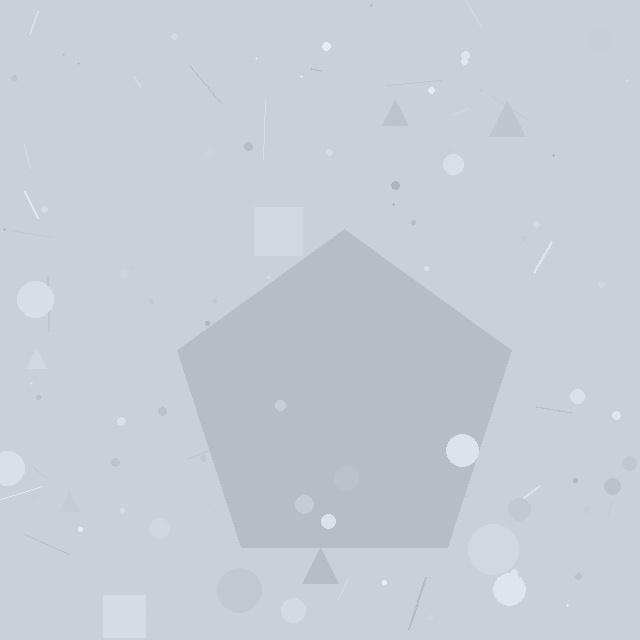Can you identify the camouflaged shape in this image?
The camouflaged shape is a pentagon.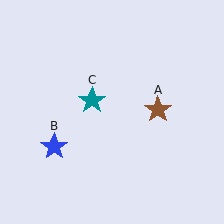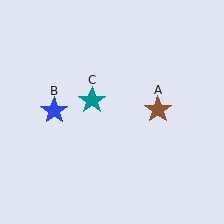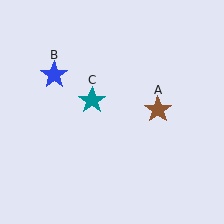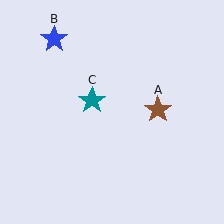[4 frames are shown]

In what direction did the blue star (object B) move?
The blue star (object B) moved up.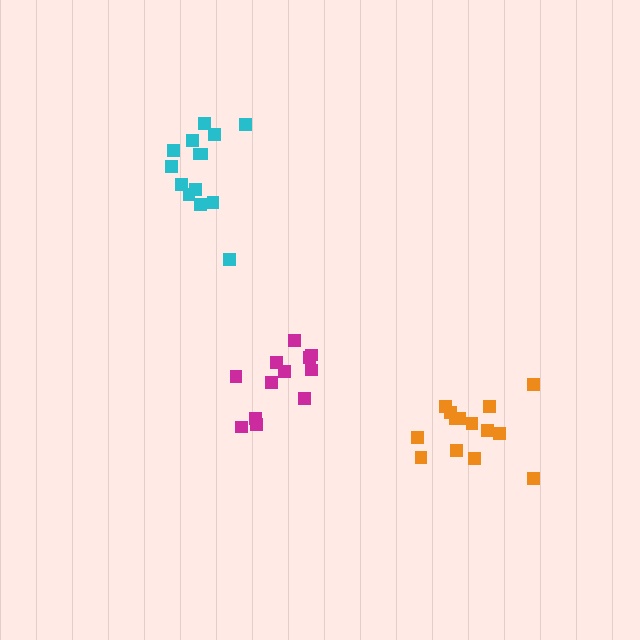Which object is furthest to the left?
The cyan cluster is leftmost.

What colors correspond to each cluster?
The clusters are colored: cyan, orange, magenta.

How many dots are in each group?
Group 1: 14 dots, Group 2: 14 dots, Group 3: 12 dots (40 total).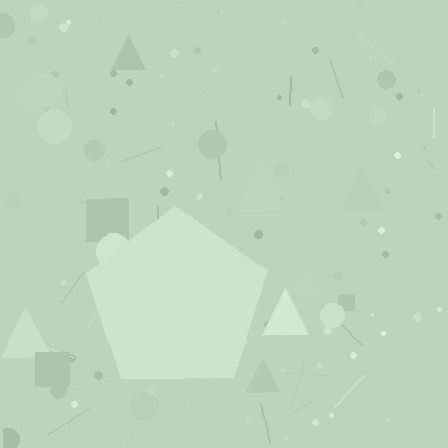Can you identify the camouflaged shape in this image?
The camouflaged shape is a pentagon.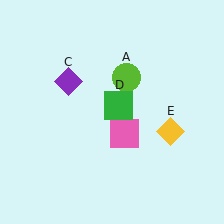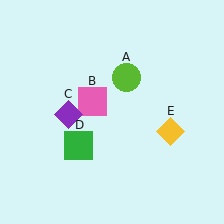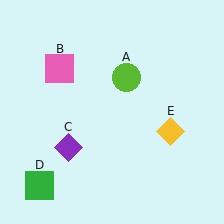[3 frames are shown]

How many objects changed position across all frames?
3 objects changed position: pink square (object B), purple diamond (object C), green square (object D).